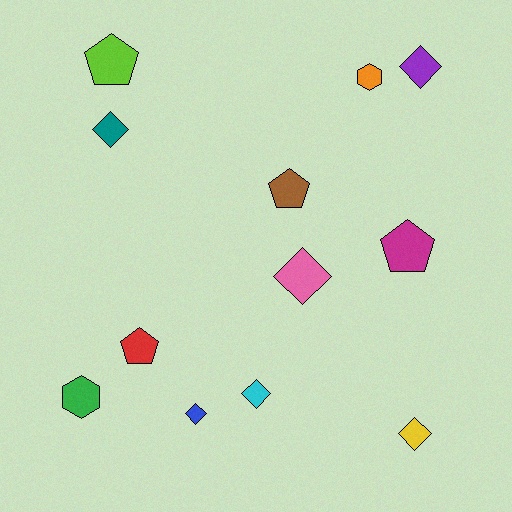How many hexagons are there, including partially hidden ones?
There are 2 hexagons.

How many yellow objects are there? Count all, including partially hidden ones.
There is 1 yellow object.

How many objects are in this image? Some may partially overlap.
There are 12 objects.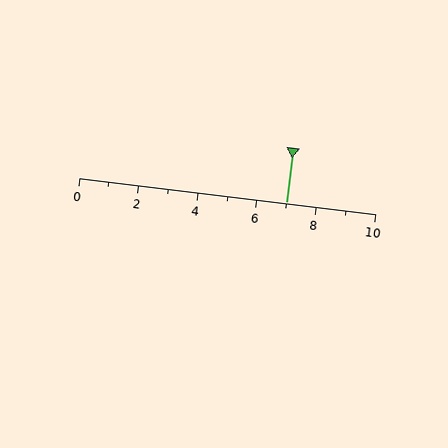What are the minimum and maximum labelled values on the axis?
The axis runs from 0 to 10.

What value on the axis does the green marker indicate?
The marker indicates approximately 7.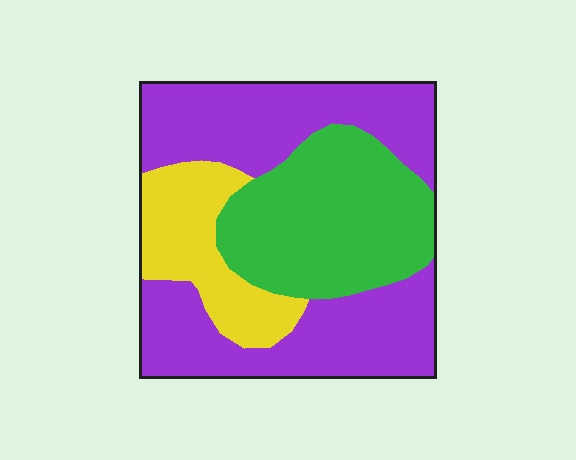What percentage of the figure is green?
Green takes up between a sixth and a third of the figure.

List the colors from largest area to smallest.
From largest to smallest: purple, green, yellow.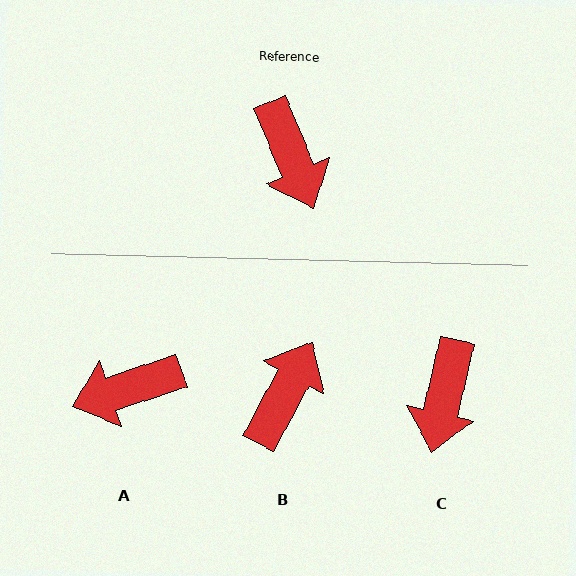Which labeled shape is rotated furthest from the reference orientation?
B, about 129 degrees away.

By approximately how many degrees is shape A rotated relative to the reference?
Approximately 94 degrees clockwise.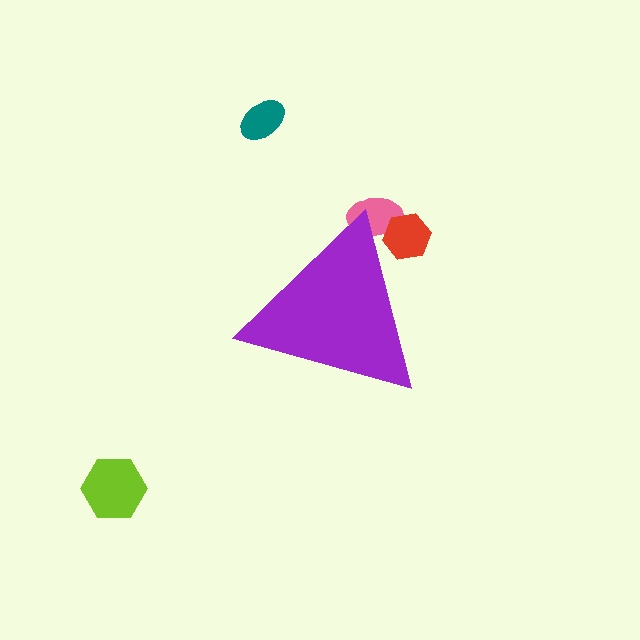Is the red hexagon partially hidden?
Yes, the red hexagon is partially hidden behind the purple triangle.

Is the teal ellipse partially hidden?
No, the teal ellipse is fully visible.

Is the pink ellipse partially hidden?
Yes, the pink ellipse is partially hidden behind the purple triangle.